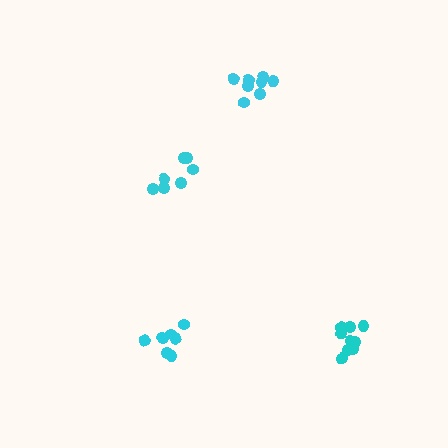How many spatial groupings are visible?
There are 4 spatial groupings.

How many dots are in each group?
Group 1: 7 dots, Group 2: 8 dots, Group 3: 10 dots, Group 4: 7 dots (32 total).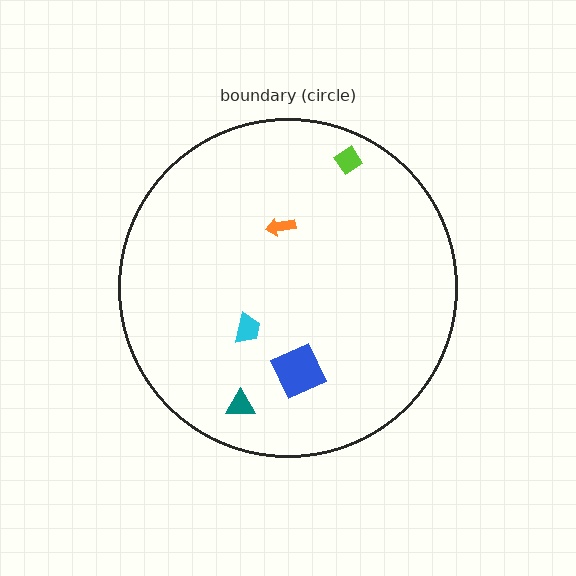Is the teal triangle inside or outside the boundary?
Inside.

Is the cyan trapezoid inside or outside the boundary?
Inside.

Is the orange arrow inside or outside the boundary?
Inside.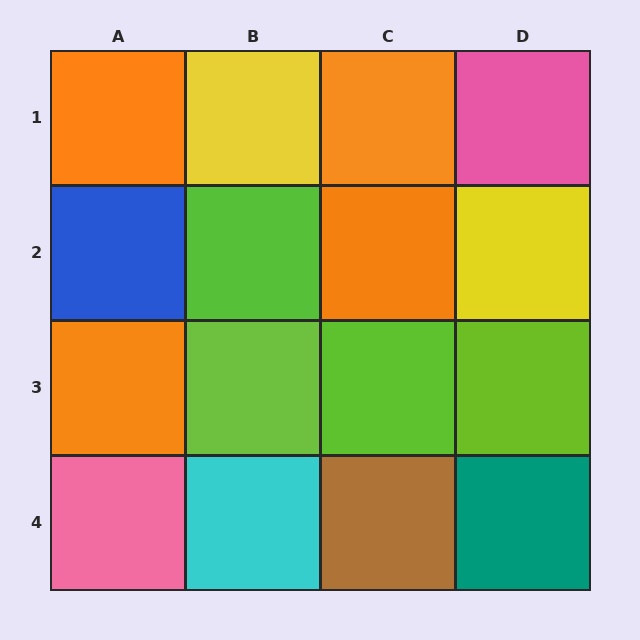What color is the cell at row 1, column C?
Orange.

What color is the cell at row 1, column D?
Pink.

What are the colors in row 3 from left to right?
Orange, lime, lime, lime.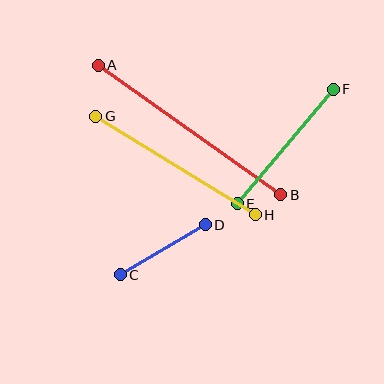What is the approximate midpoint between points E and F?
The midpoint is at approximately (285, 146) pixels.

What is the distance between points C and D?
The distance is approximately 98 pixels.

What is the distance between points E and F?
The distance is approximately 150 pixels.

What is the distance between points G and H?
The distance is approximately 187 pixels.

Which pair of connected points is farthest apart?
Points A and B are farthest apart.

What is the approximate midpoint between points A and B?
The midpoint is at approximately (189, 130) pixels.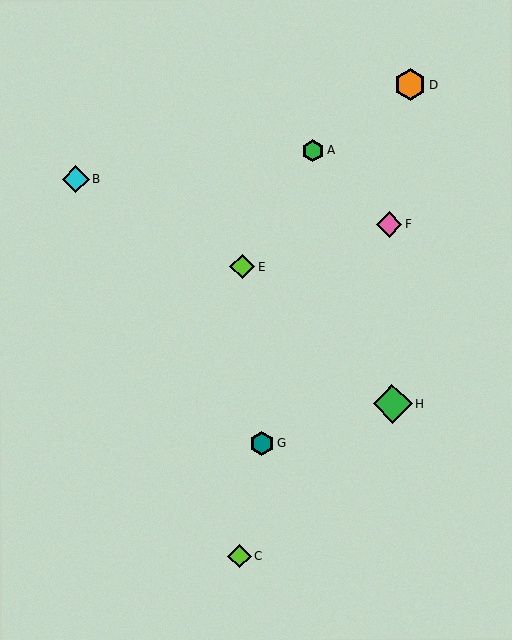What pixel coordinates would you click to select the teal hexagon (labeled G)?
Click at (262, 443) to select the teal hexagon G.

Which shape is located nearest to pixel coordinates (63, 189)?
The cyan diamond (labeled B) at (76, 180) is nearest to that location.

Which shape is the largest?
The green diamond (labeled H) is the largest.